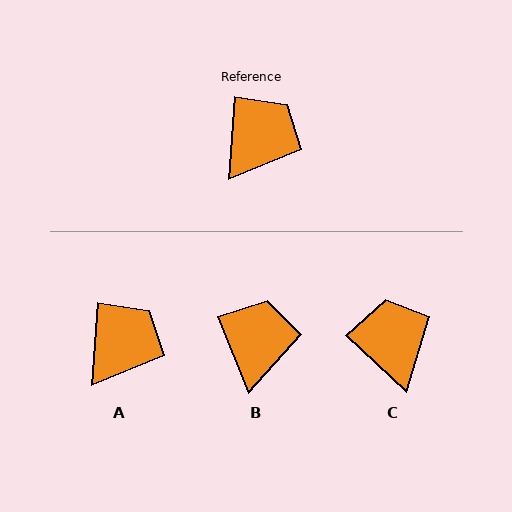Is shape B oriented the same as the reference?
No, it is off by about 26 degrees.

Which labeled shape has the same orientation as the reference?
A.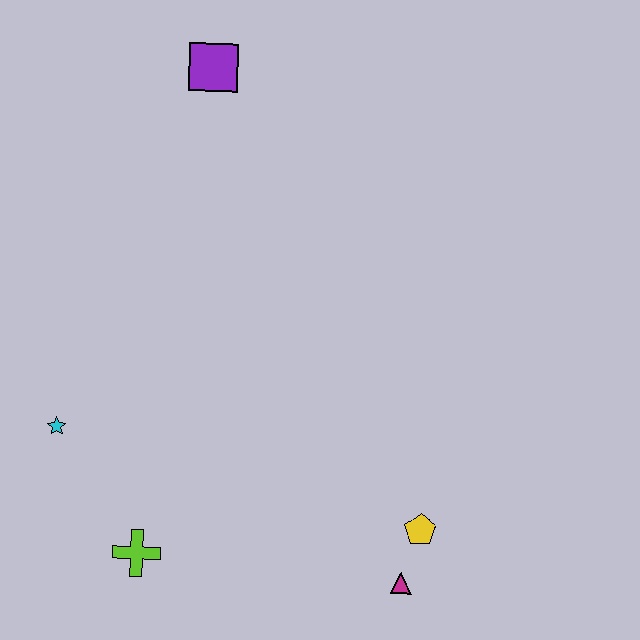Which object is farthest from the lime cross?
The purple square is farthest from the lime cross.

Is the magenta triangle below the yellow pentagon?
Yes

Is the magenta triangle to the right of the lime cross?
Yes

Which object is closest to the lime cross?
The cyan star is closest to the lime cross.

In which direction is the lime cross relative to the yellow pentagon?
The lime cross is to the left of the yellow pentagon.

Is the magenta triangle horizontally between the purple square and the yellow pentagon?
Yes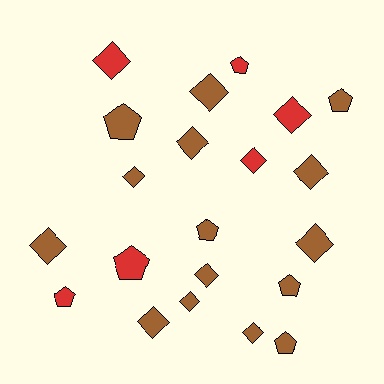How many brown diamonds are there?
There are 10 brown diamonds.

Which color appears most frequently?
Brown, with 15 objects.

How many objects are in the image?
There are 21 objects.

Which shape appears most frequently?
Diamond, with 13 objects.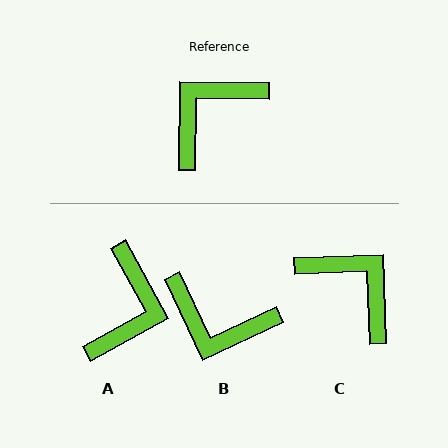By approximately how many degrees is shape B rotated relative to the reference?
Approximately 116 degrees counter-clockwise.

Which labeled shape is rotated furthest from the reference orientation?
A, about 151 degrees away.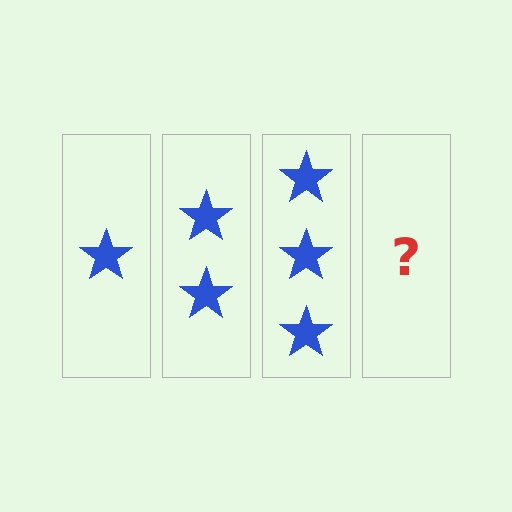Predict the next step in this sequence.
The next step is 4 stars.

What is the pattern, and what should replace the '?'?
The pattern is that each step adds one more star. The '?' should be 4 stars.